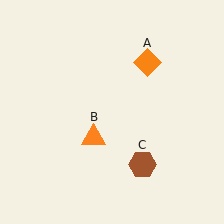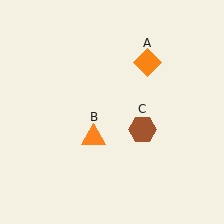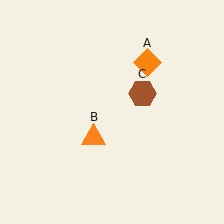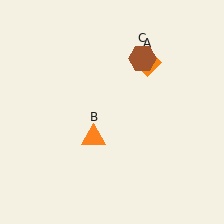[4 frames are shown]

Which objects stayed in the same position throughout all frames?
Orange diamond (object A) and orange triangle (object B) remained stationary.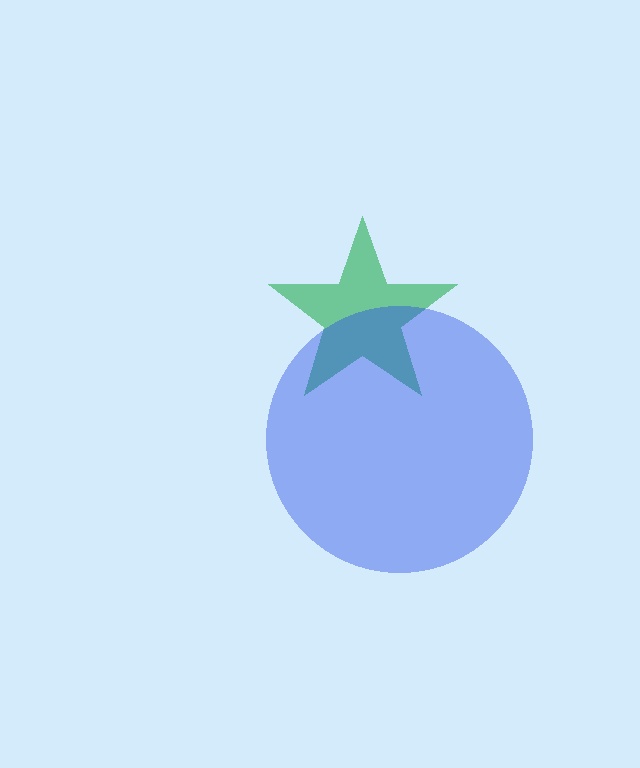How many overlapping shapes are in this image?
There are 2 overlapping shapes in the image.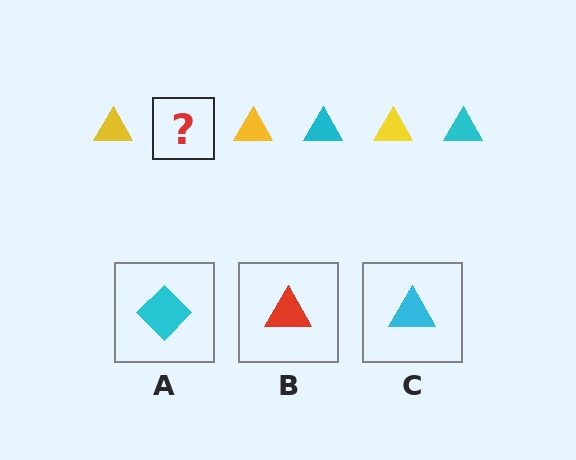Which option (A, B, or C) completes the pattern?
C.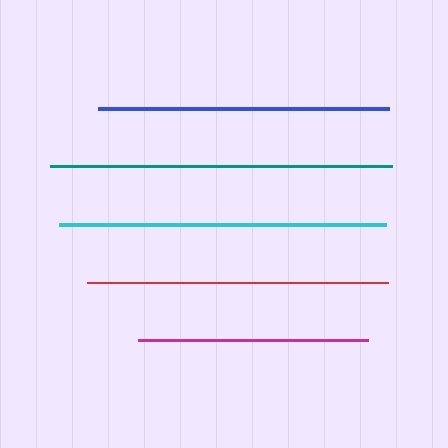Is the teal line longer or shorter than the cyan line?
The teal line is longer than the cyan line.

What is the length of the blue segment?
The blue segment is approximately 291 pixels long.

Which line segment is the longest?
The teal line is the longest at approximately 343 pixels.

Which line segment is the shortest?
The magenta line is the shortest at approximately 230 pixels.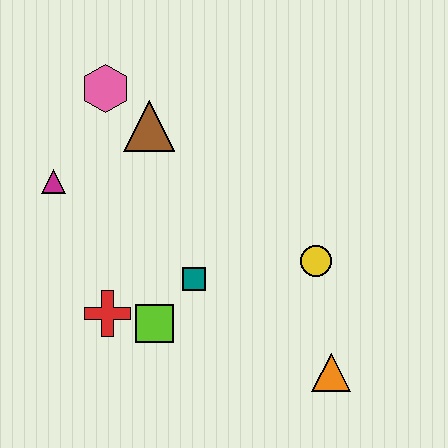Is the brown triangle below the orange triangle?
No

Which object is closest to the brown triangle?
The pink hexagon is closest to the brown triangle.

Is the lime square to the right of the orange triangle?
No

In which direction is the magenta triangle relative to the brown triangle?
The magenta triangle is to the left of the brown triangle.